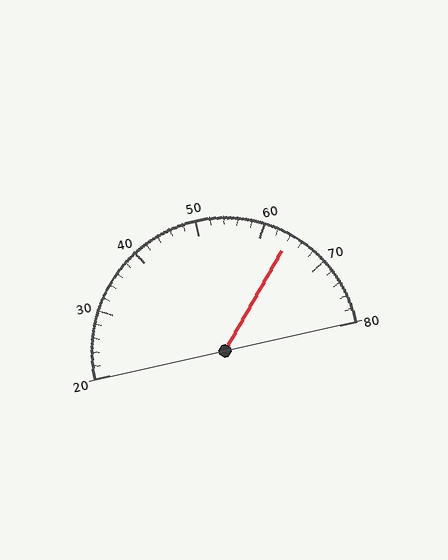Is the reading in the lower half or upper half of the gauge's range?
The reading is in the upper half of the range (20 to 80).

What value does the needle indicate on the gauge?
The needle indicates approximately 64.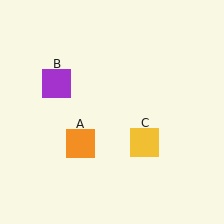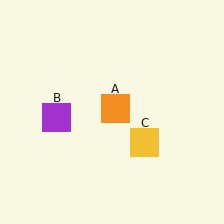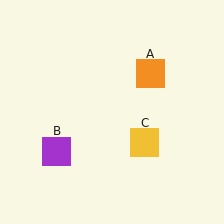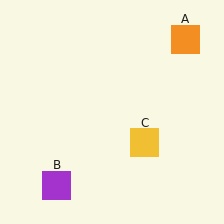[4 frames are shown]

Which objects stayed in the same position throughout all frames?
Yellow square (object C) remained stationary.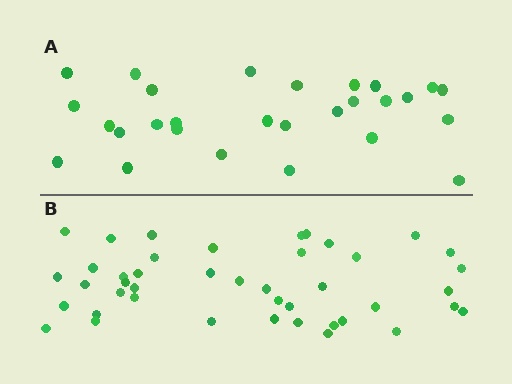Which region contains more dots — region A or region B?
Region B (the bottom region) has more dots.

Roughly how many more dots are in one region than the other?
Region B has approximately 15 more dots than region A.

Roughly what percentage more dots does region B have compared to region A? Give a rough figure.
About 55% more.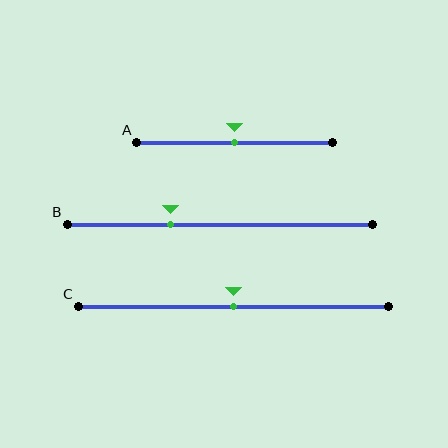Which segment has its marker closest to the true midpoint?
Segment A has its marker closest to the true midpoint.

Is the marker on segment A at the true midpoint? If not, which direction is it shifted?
Yes, the marker on segment A is at the true midpoint.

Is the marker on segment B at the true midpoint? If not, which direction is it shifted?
No, the marker on segment B is shifted to the left by about 16% of the segment length.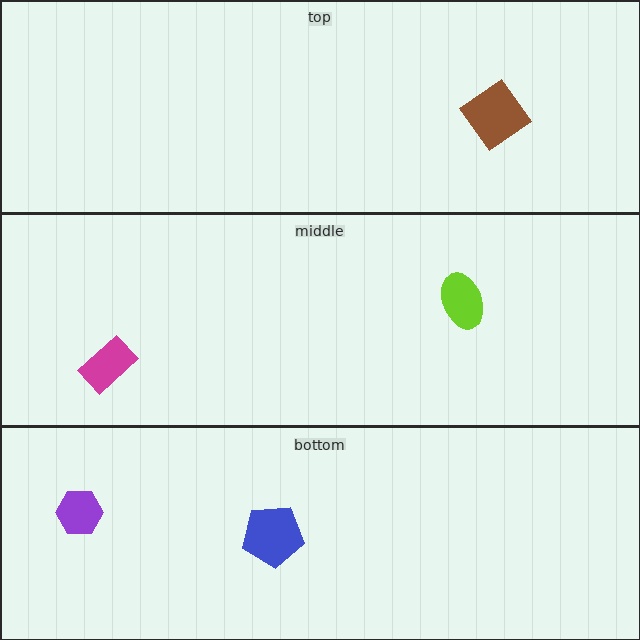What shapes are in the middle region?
The lime ellipse, the magenta rectangle.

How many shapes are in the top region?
1.